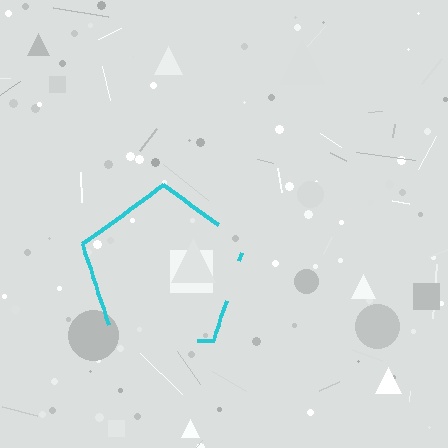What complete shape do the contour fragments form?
The contour fragments form a pentagon.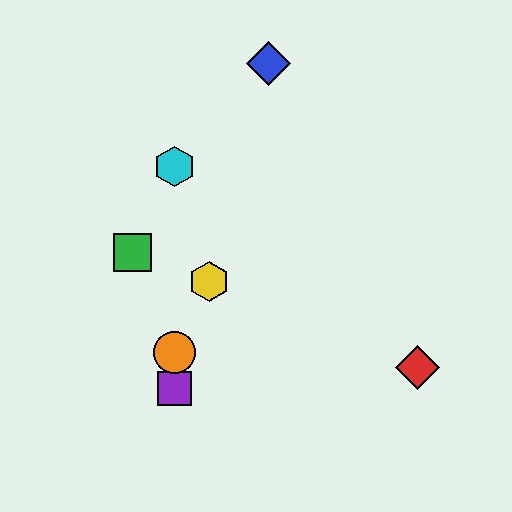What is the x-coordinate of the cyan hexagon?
The cyan hexagon is at x≈174.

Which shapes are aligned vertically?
The purple square, the orange circle, the cyan hexagon are aligned vertically.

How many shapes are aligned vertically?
3 shapes (the purple square, the orange circle, the cyan hexagon) are aligned vertically.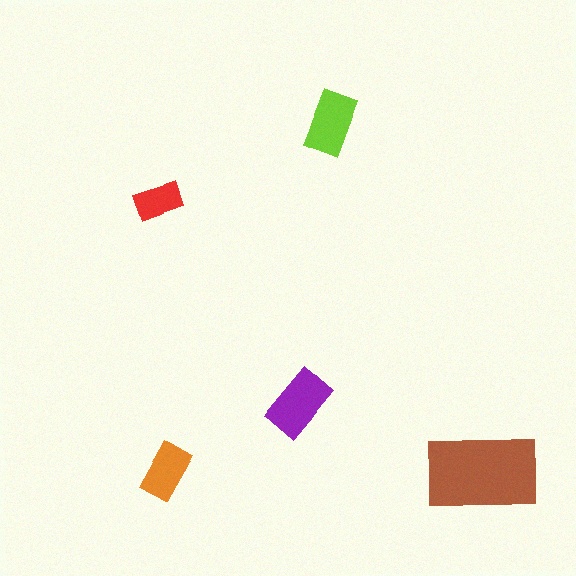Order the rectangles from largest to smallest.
the brown one, the purple one, the lime one, the orange one, the red one.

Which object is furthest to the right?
The brown rectangle is rightmost.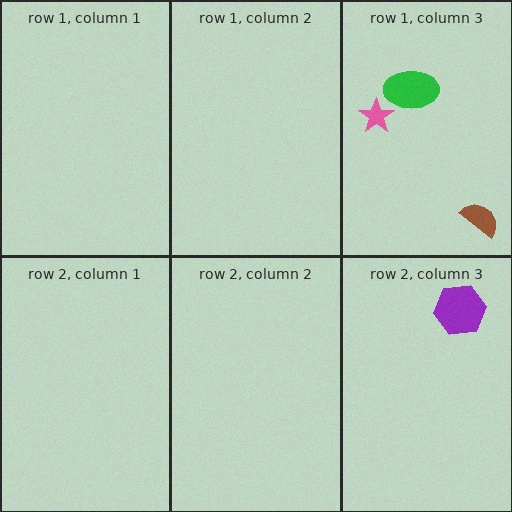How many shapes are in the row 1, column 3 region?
3.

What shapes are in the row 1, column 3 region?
The pink star, the green ellipse, the brown semicircle.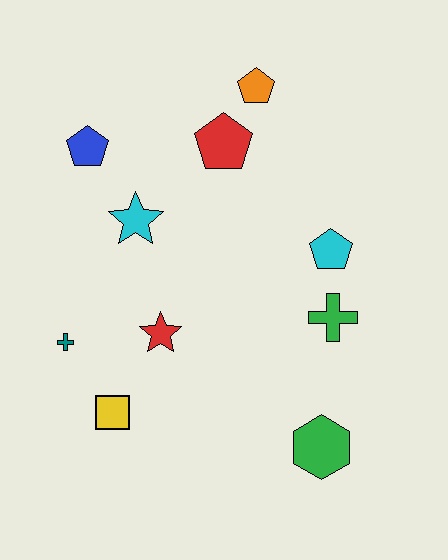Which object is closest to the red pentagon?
The orange pentagon is closest to the red pentagon.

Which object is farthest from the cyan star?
The green hexagon is farthest from the cyan star.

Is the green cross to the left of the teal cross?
No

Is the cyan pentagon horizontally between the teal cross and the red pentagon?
No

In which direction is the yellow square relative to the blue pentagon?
The yellow square is below the blue pentagon.